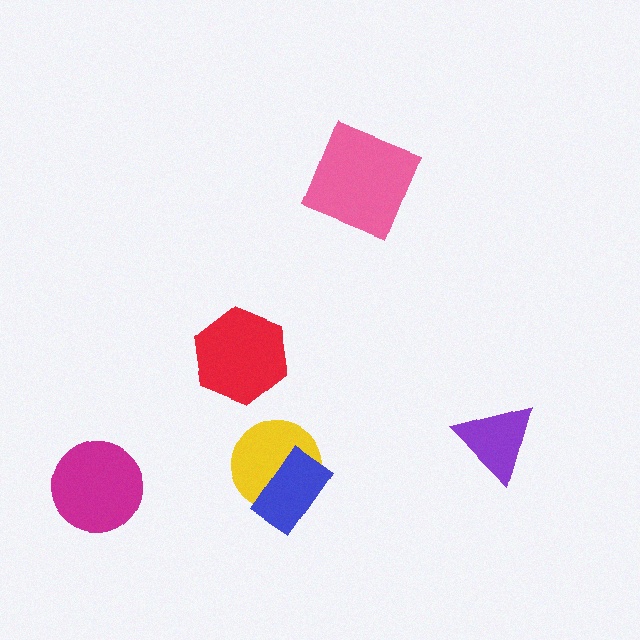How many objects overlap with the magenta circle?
0 objects overlap with the magenta circle.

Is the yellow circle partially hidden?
Yes, it is partially covered by another shape.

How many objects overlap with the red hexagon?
0 objects overlap with the red hexagon.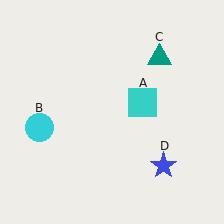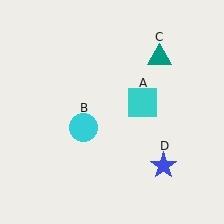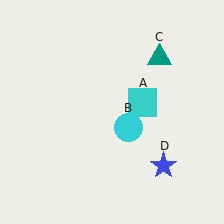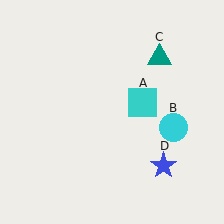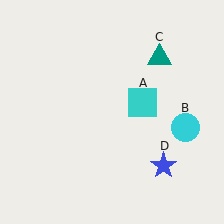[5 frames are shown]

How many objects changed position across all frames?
1 object changed position: cyan circle (object B).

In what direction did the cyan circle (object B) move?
The cyan circle (object B) moved right.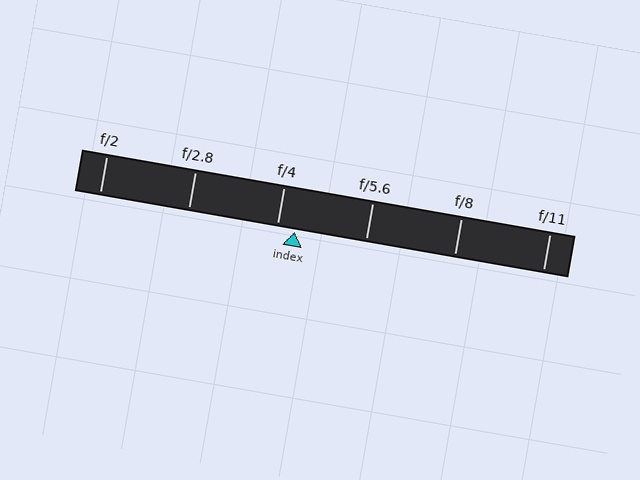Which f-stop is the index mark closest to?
The index mark is closest to f/4.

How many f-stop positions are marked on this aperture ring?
There are 6 f-stop positions marked.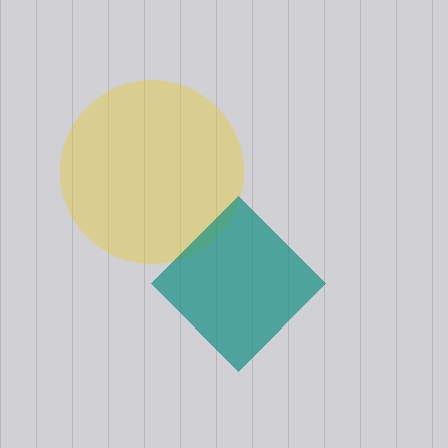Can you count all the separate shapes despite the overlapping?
Yes, there are 2 separate shapes.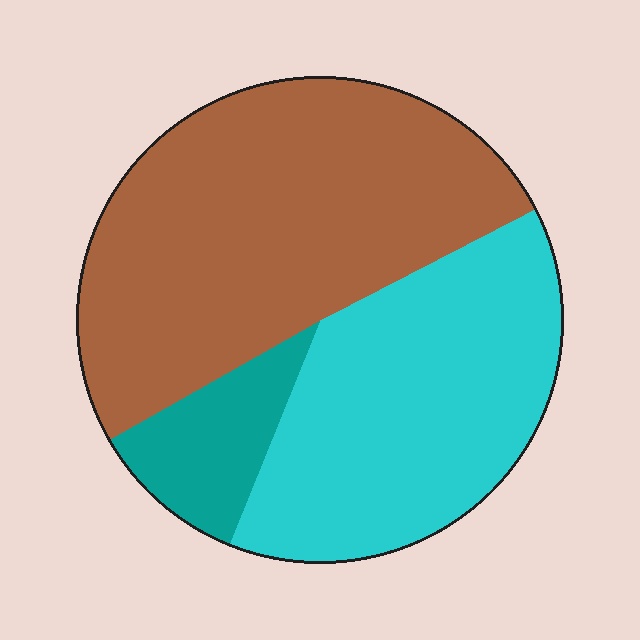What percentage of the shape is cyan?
Cyan takes up about three eighths (3/8) of the shape.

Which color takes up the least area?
Teal, at roughly 10%.